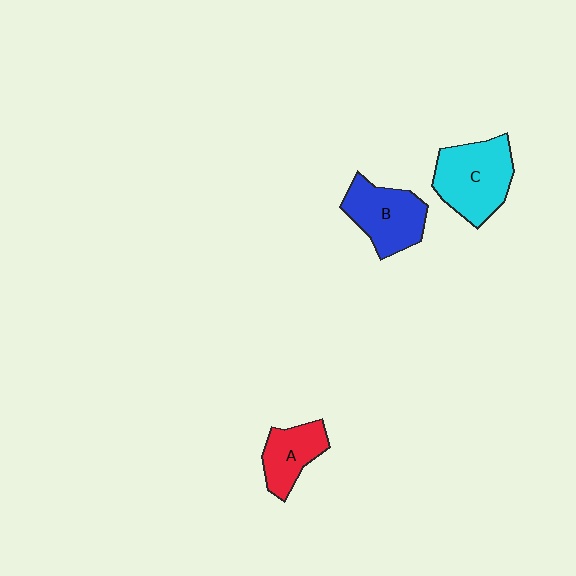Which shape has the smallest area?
Shape A (red).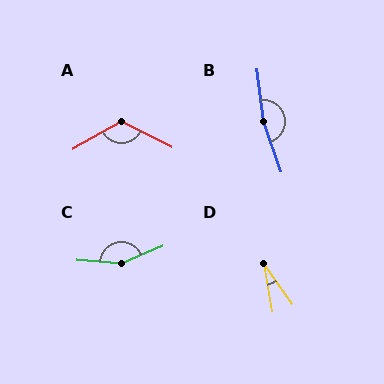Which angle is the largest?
B, at approximately 167 degrees.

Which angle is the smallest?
D, at approximately 25 degrees.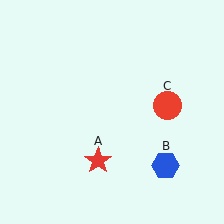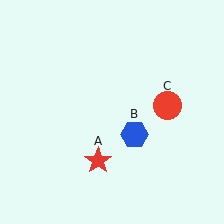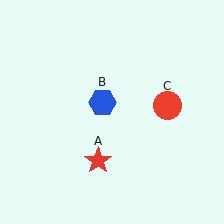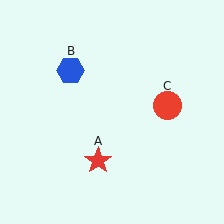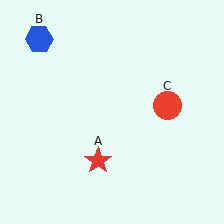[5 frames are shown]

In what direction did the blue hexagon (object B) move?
The blue hexagon (object B) moved up and to the left.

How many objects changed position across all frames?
1 object changed position: blue hexagon (object B).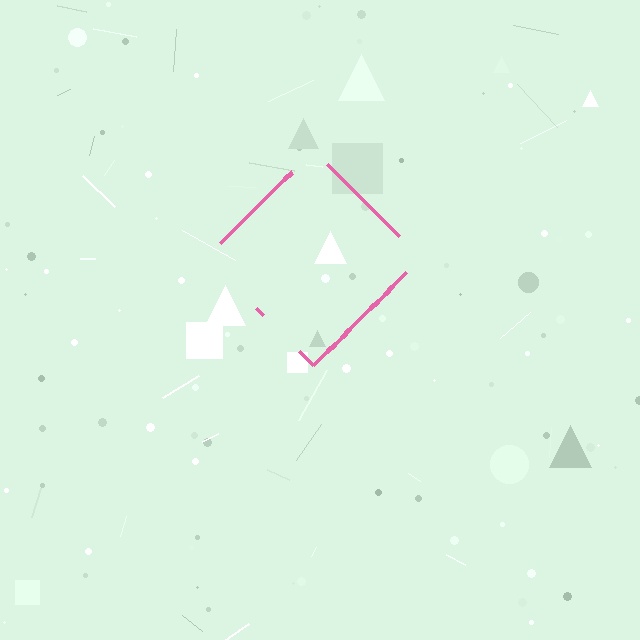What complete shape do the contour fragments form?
The contour fragments form a diamond.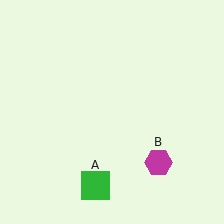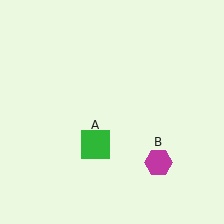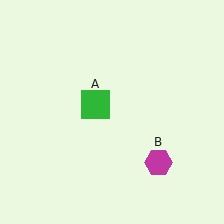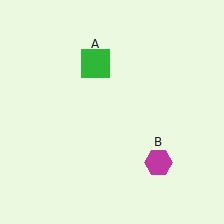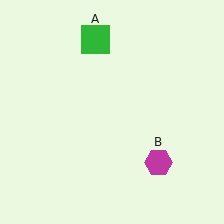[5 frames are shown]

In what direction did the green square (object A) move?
The green square (object A) moved up.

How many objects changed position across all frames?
1 object changed position: green square (object A).